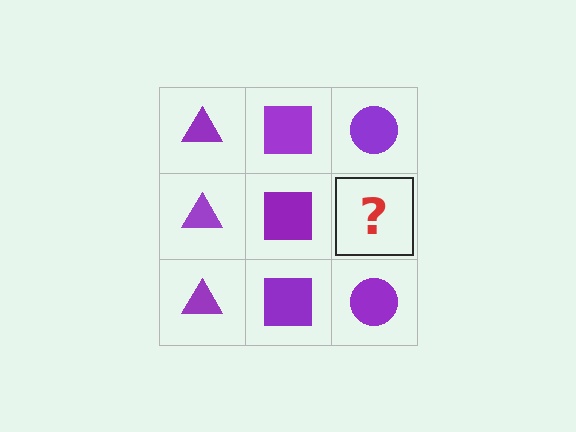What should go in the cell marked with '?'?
The missing cell should contain a purple circle.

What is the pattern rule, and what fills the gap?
The rule is that each column has a consistent shape. The gap should be filled with a purple circle.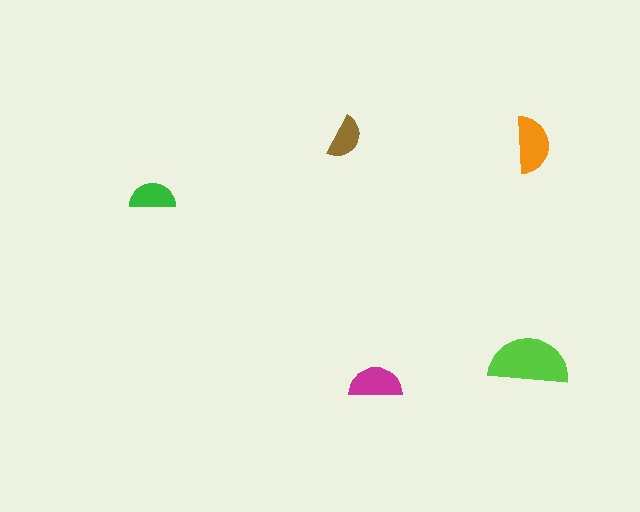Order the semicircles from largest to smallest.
the lime one, the orange one, the magenta one, the green one, the brown one.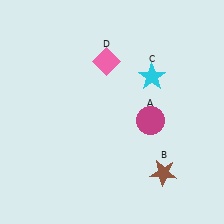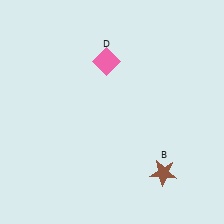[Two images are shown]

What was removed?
The cyan star (C), the magenta circle (A) were removed in Image 2.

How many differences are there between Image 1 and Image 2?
There are 2 differences between the two images.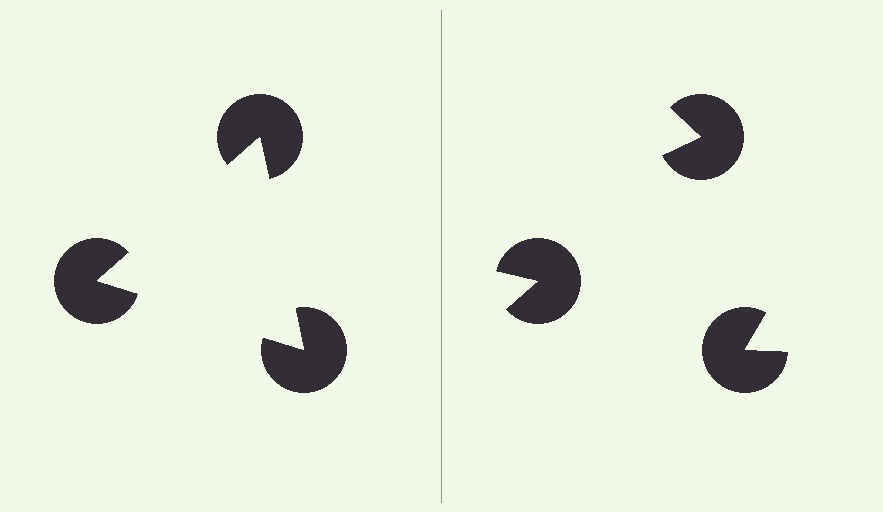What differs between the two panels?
The pac-man discs are positioned identically on both sides; only the wedge orientations differ. On the left they align to a triangle; on the right they are misaligned.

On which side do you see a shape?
An illusory triangle appears on the left side. On the right side the wedge cuts are rotated, so no coherent shape forms.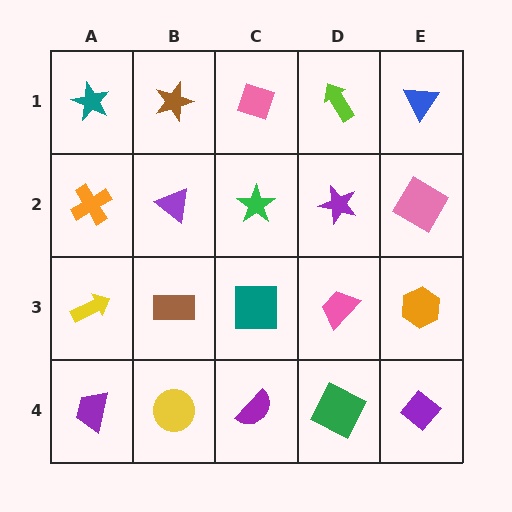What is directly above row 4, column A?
A yellow arrow.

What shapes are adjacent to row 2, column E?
A blue triangle (row 1, column E), an orange hexagon (row 3, column E), a purple star (row 2, column D).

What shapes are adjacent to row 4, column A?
A yellow arrow (row 3, column A), a yellow circle (row 4, column B).